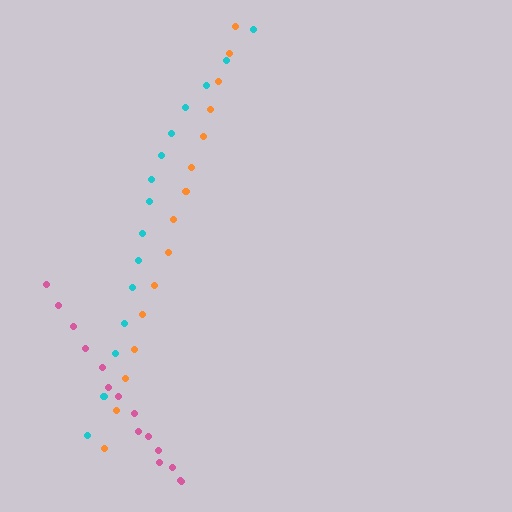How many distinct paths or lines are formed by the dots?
There are 3 distinct paths.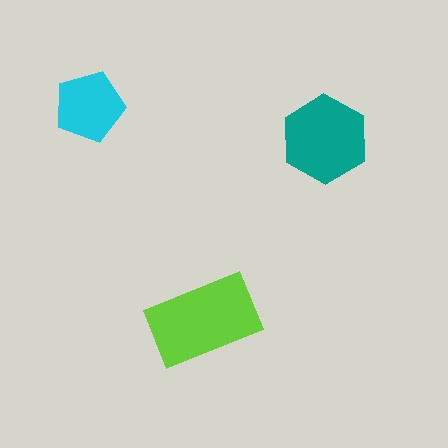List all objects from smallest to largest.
The cyan pentagon, the teal hexagon, the lime rectangle.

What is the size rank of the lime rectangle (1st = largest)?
1st.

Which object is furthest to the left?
The cyan pentagon is leftmost.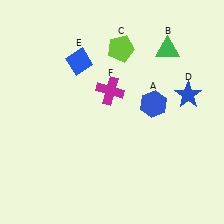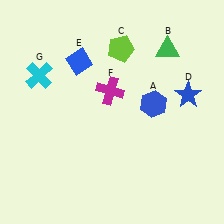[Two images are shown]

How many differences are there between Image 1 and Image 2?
There is 1 difference between the two images.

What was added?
A cyan cross (G) was added in Image 2.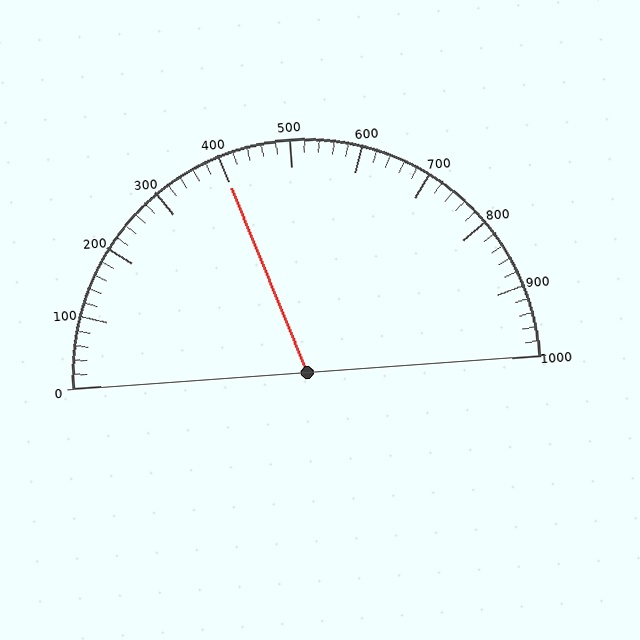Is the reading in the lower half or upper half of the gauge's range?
The reading is in the lower half of the range (0 to 1000).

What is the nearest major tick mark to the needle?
The nearest major tick mark is 400.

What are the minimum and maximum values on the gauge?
The gauge ranges from 0 to 1000.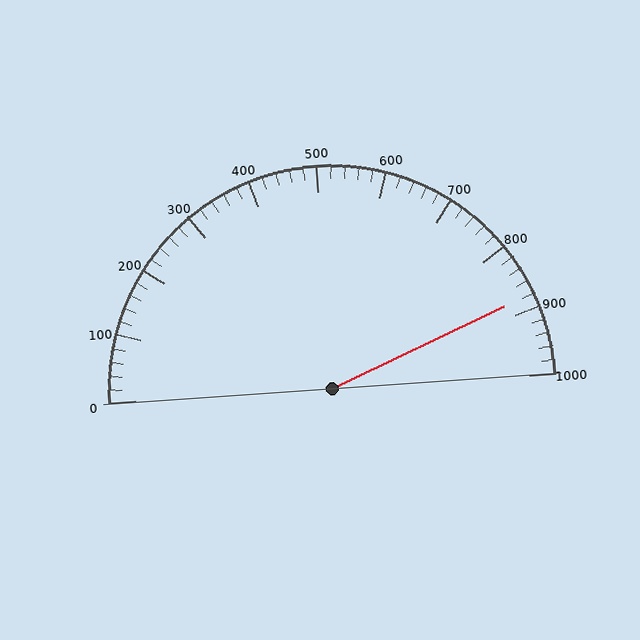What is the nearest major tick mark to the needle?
The nearest major tick mark is 900.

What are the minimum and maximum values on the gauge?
The gauge ranges from 0 to 1000.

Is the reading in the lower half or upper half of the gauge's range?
The reading is in the upper half of the range (0 to 1000).